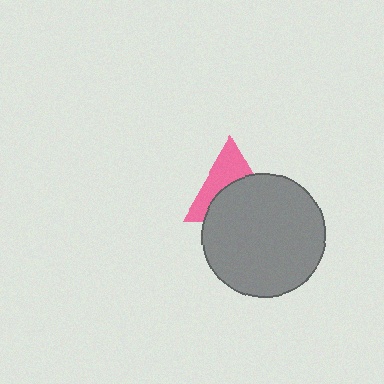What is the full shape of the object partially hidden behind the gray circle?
The partially hidden object is a pink triangle.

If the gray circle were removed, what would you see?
You would see the complete pink triangle.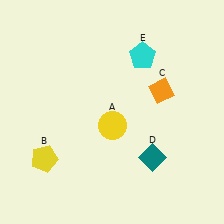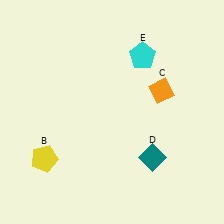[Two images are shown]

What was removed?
The yellow circle (A) was removed in Image 2.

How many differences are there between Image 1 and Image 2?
There is 1 difference between the two images.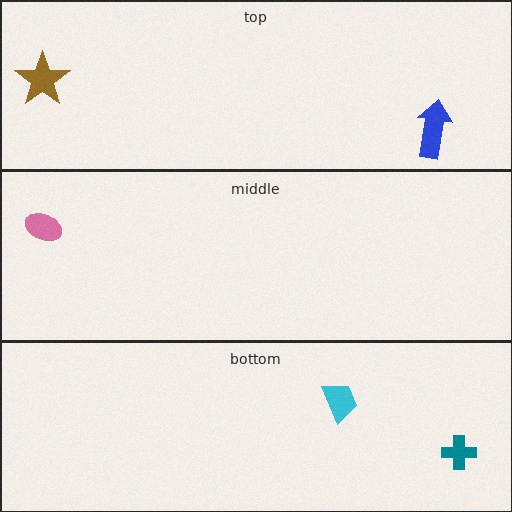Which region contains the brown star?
The top region.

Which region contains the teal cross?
The bottom region.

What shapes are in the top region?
The brown star, the blue arrow.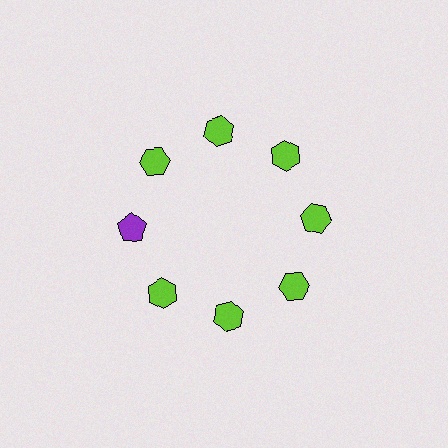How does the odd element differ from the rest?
It differs in both color (purple instead of lime) and shape (pentagon instead of hexagon).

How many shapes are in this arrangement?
There are 8 shapes arranged in a ring pattern.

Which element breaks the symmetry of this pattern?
The purple pentagon at roughly the 9 o'clock position breaks the symmetry. All other shapes are lime hexagons.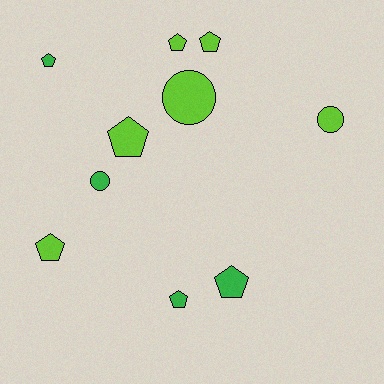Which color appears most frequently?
Lime, with 6 objects.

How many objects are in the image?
There are 10 objects.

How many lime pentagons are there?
There are 4 lime pentagons.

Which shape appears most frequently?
Pentagon, with 7 objects.